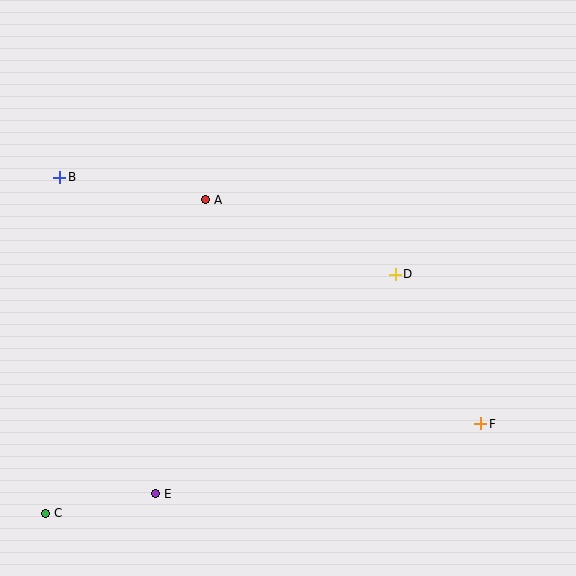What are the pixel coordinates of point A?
Point A is at (206, 200).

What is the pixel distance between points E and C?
The distance between E and C is 111 pixels.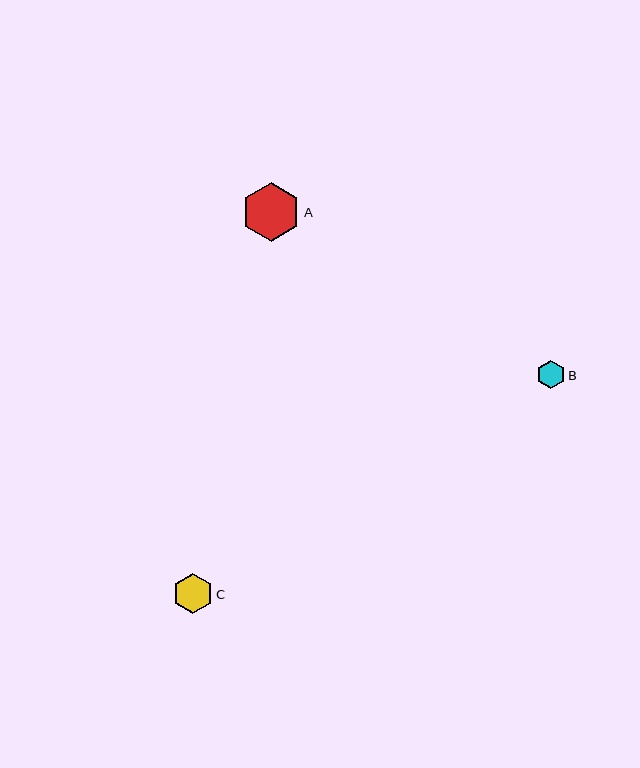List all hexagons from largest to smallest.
From largest to smallest: A, C, B.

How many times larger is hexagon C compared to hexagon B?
Hexagon C is approximately 1.4 times the size of hexagon B.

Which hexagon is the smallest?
Hexagon B is the smallest with a size of approximately 29 pixels.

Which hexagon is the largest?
Hexagon A is the largest with a size of approximately 59 pixels.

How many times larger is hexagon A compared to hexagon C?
Hexagon A is approximately 1.5 times the size of hexagon C.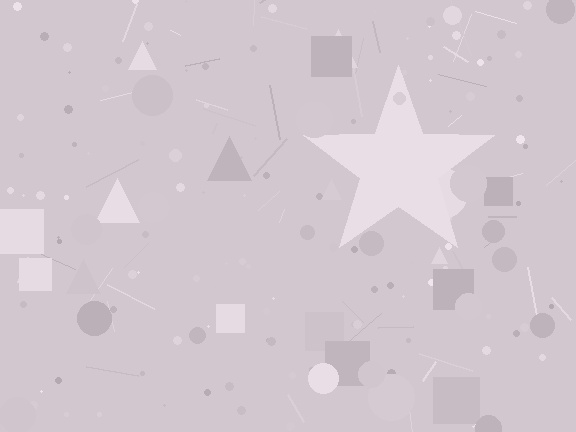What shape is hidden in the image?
A star is hidden in the image.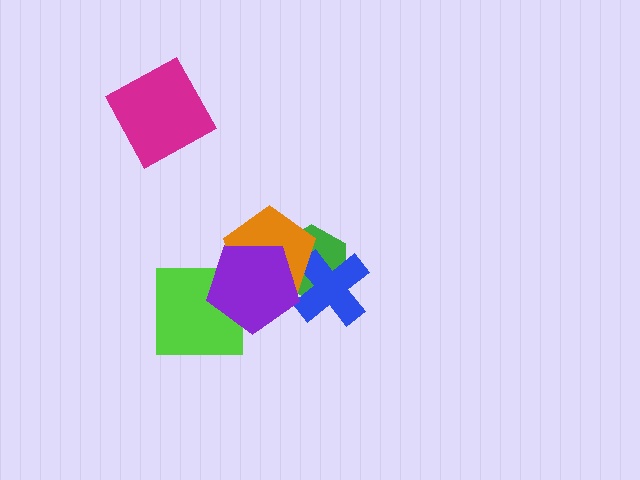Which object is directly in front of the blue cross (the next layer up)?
The orange pentagon is directly in front of the blue cross.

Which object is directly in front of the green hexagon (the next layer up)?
The blue cross is directly in front of the green hexagon.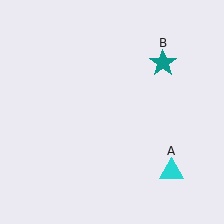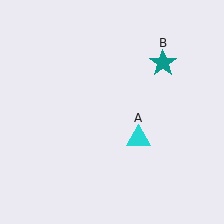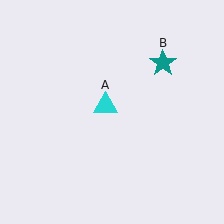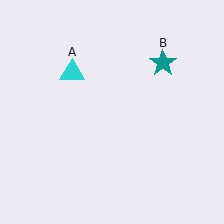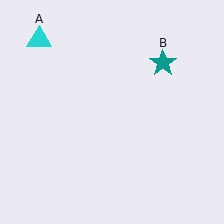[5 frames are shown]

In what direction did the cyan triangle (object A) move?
The cyan triangle (object A) moved up and to the left.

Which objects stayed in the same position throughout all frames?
Teal star (object B) remained stationary.